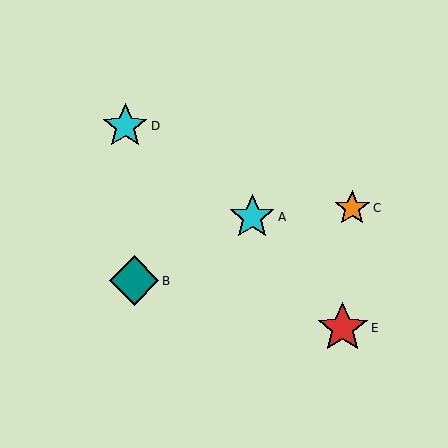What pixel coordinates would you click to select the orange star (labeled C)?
Click at (352, 208) to select the orange star C.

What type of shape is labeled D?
Shape D is a cyan star.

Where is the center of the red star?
The center of the red star is at (343, 328).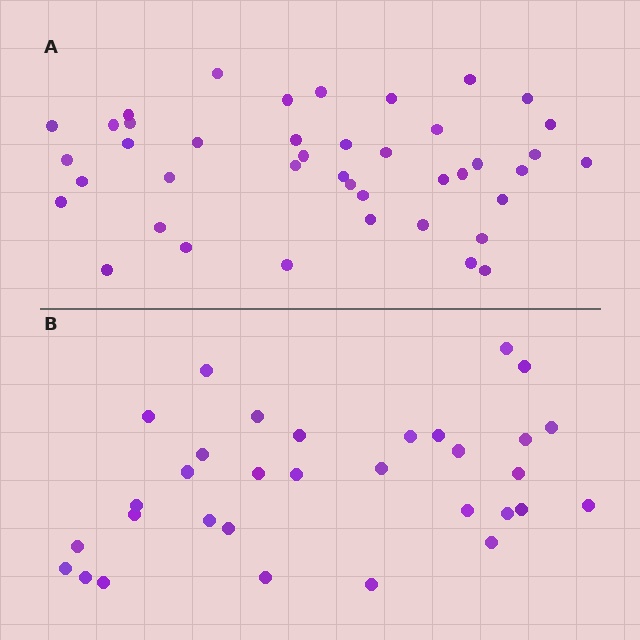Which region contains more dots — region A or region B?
Region A (the top region) has more dots.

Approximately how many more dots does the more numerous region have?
Region A has roughly 10 or so more dots than region B.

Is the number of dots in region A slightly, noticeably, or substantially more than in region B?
Region A has noticeably more, but not dramatically so. The ratio is roughly 1.3 to 1.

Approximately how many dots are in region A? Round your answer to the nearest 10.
About 40 dots. (The exact count is 42, which rounds to 40.)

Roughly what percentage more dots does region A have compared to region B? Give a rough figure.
About 30% more.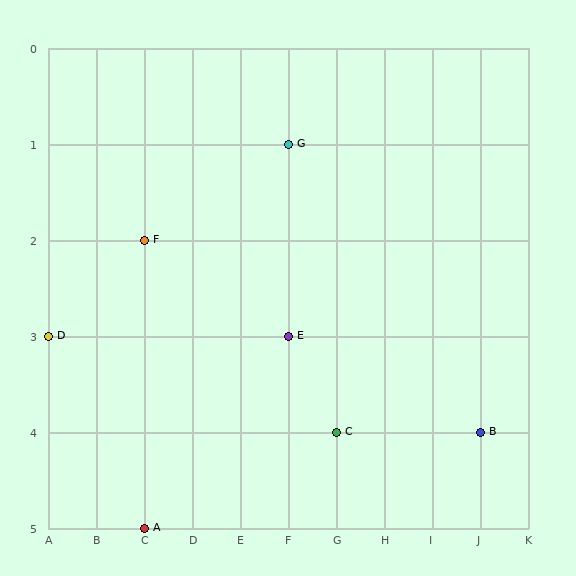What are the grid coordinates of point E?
Point E is at grid coordinates (F, 3).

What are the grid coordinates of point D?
Point D is at grid coordinates (A, 3).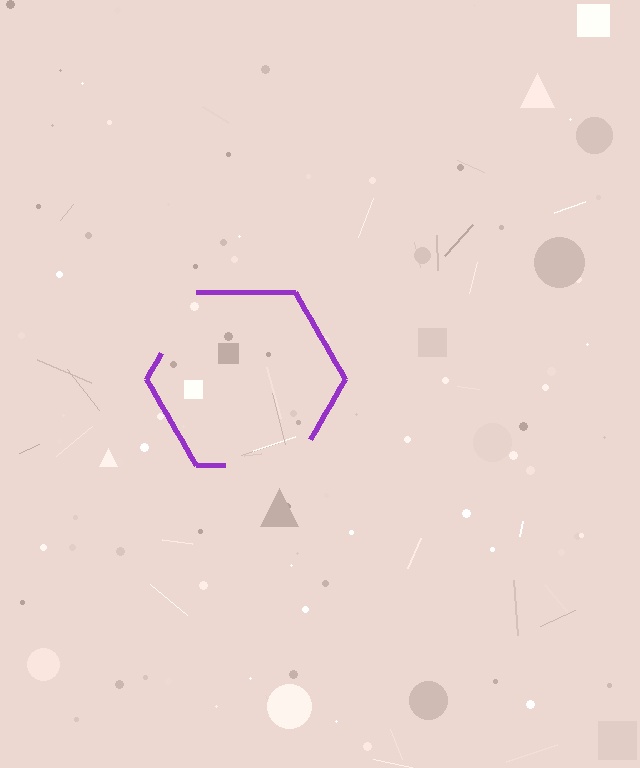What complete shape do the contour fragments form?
The contour fragments form a hexagon.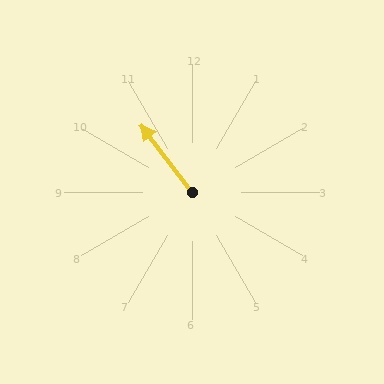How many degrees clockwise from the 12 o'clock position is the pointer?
Approximately 323 degrees.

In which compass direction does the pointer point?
Northwest.